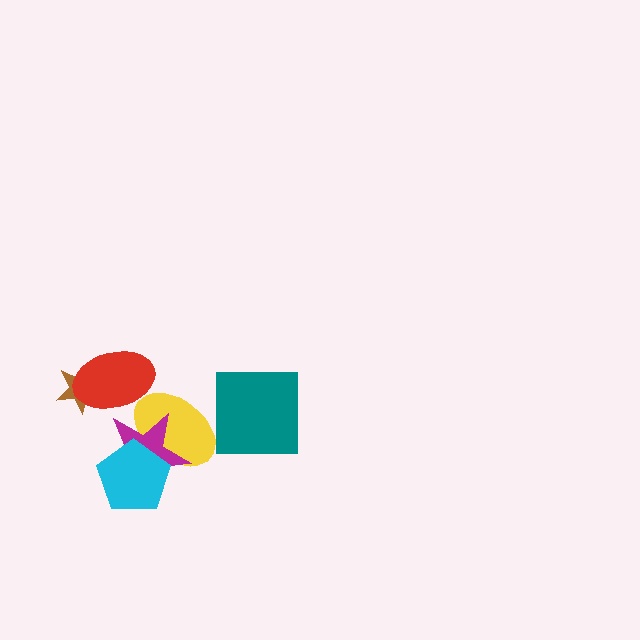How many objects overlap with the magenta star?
2 objects overlap with the magenta star.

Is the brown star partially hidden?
Yes, it is partially covered by another shape.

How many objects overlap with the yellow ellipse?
3 objects overlap with the yellow ellipse.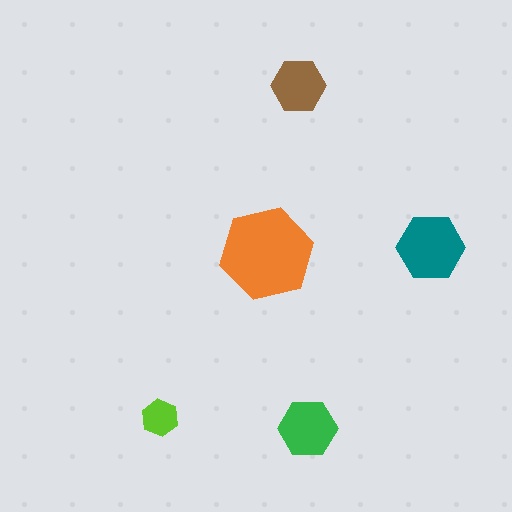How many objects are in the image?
There are 5 objects in the image.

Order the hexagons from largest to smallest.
the orange one, the teal one, the green one, the brown one, the lime one.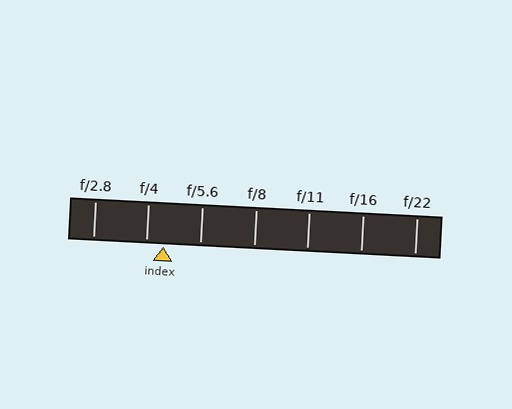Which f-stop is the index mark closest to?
The index mark is closest to f/4.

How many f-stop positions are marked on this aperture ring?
There are 7 f-stop positions marked.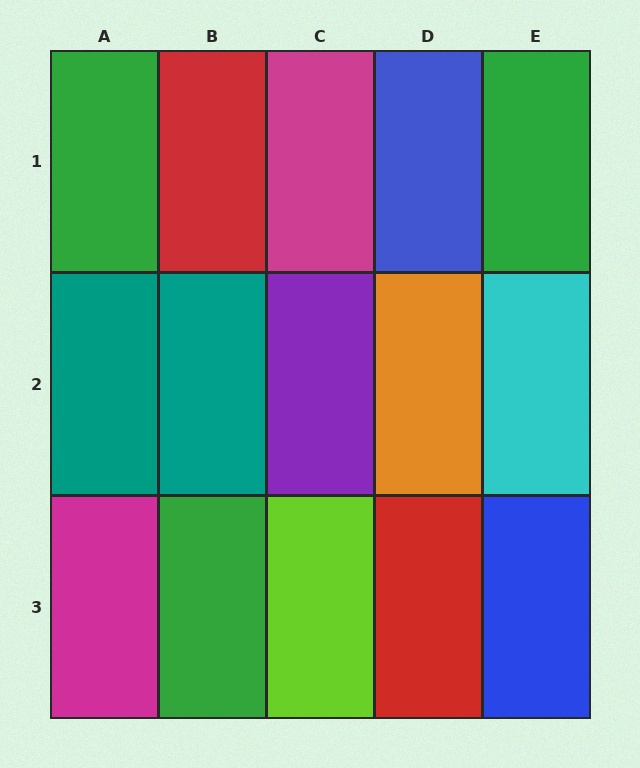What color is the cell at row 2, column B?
Teal.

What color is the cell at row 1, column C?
Magenta.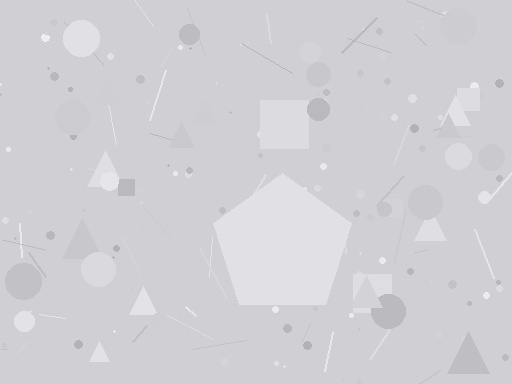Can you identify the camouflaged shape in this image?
The camouflaged shape is a pentagon.